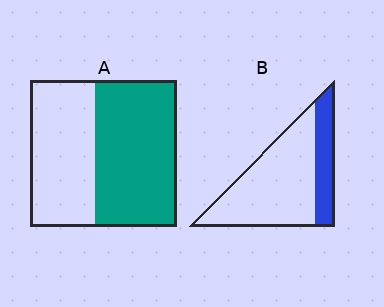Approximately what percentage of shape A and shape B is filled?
A is approximately 55% and B is approximately 25%.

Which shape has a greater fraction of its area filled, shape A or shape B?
Shape A.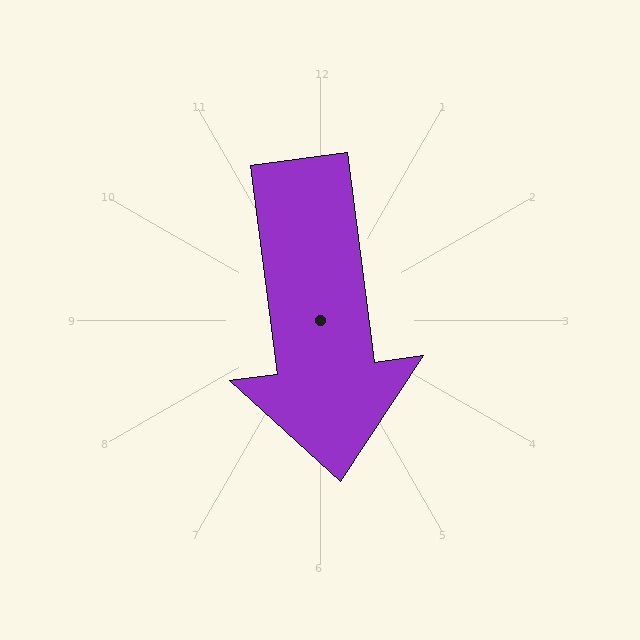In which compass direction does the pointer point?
South.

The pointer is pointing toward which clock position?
Roughly 6 o'clock.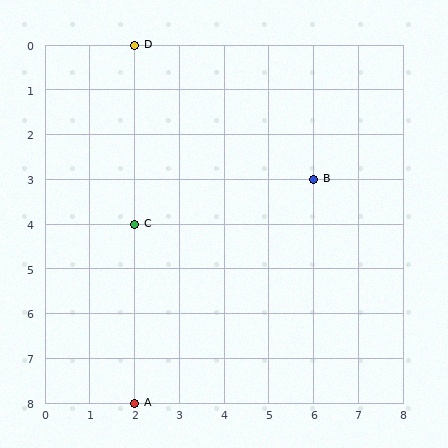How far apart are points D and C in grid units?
Points D and C are 4 rows apart.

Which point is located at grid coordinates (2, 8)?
Point A is at (2, 8).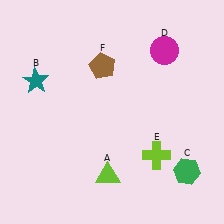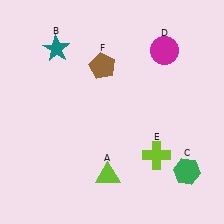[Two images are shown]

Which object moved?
The teal star (B) moved up.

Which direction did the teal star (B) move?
The teal star (B) moved up.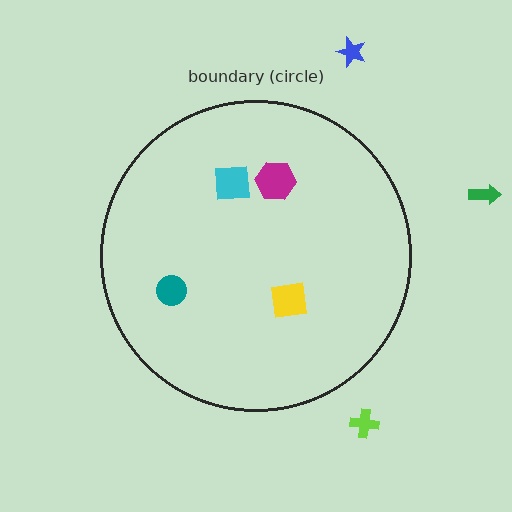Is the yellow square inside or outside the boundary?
Inside.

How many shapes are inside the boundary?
4 inside, 3 outside.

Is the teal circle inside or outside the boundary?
Inside.